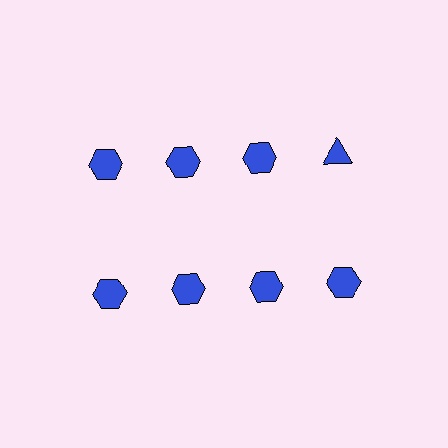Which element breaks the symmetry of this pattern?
The blue triangle in the top row, second from right column breaks the symmetry. All other shapes are blue hexagons.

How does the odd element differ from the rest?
It has a different shape: triangle instead of hexagon.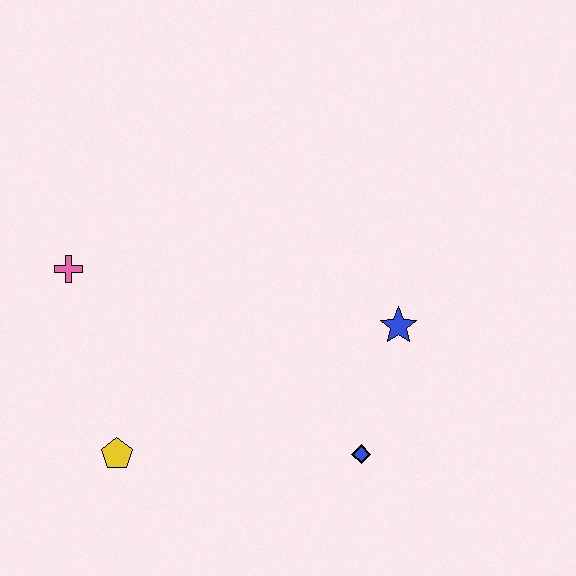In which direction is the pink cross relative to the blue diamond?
The pink cross is to the left of the blue diamond.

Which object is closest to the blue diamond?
The blue star is closest to the blue diamond.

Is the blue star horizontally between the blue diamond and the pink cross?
No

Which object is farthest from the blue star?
The pink cross is farthest from the blue star.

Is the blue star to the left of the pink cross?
No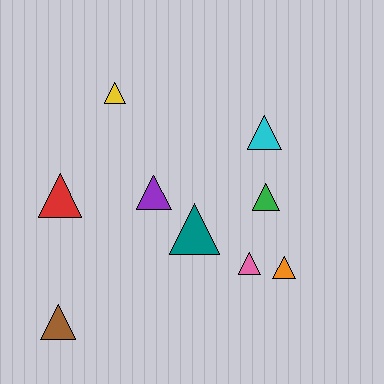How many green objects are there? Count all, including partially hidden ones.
There is 1 green object.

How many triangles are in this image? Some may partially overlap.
There are 9 triangles.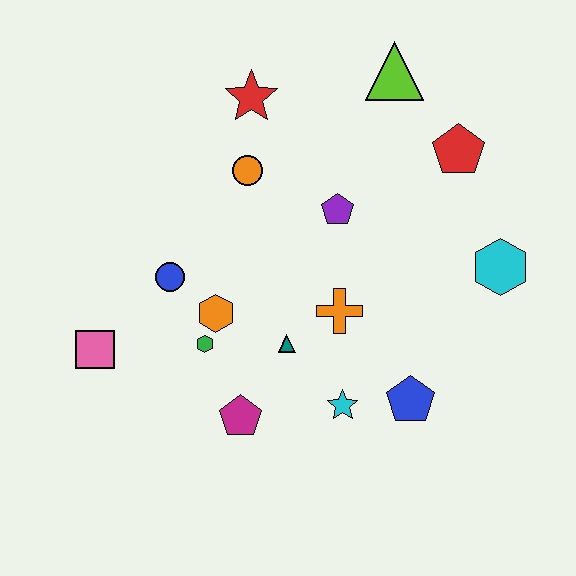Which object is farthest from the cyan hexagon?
The pink square is farthest from the cyan hexagon.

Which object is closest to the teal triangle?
The orange cross is closest to the teal triangle.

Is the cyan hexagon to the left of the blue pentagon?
No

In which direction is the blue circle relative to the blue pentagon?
The blue circle is to the left of the blue pentagon.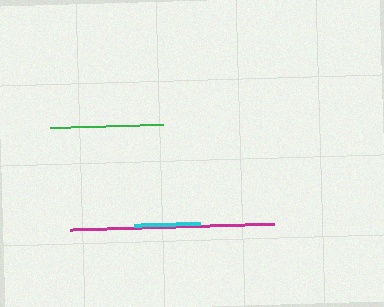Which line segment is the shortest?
The cyan line is the shortest at approximately 67 pixels.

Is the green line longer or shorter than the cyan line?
The green line is longer than the cyan line.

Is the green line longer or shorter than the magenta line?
The magenta line is longer than the green line.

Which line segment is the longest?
The magenta line is the longest at approximately 204 pixels.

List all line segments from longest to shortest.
From longest to shortest: magenta, green, cyan.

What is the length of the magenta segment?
The magenta segment is approximately 204 pixels long.